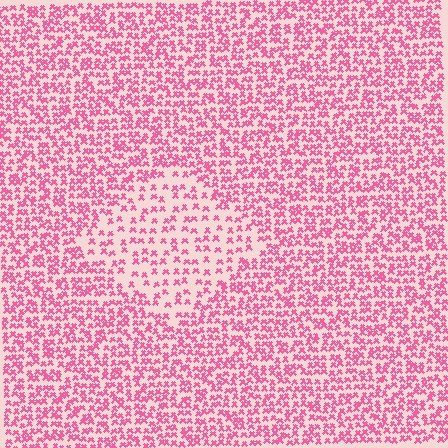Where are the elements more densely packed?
The elements are more densely packed outside the diamond boundary.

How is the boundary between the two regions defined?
The boundary is defined by a change in element density (approximately 2.0x ratio). All elements are the same color, size, and shape.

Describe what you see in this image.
The image contains small pink elements arranged at two different densities. A diamond-shaped region is visible where the elements are less densely packed than the surrounding area.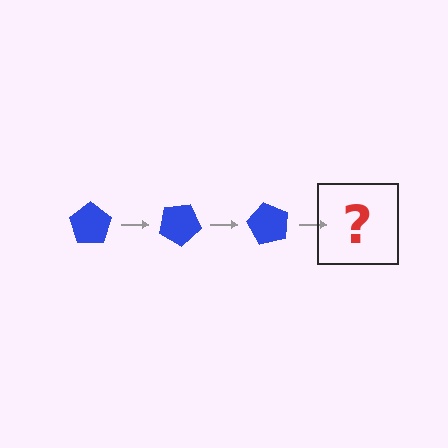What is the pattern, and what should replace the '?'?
The pattern is that the pentagon rotates 30 degrees each step. The '?' should be a blue pentagon rotated 90 degrees.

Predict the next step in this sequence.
The next step is a blue pentagon rotated 90 degrees.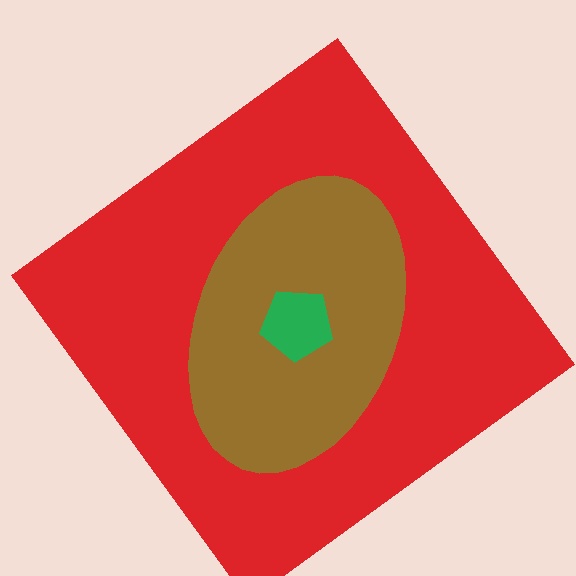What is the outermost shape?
The red diamond.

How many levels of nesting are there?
3.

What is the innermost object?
The green pentagon.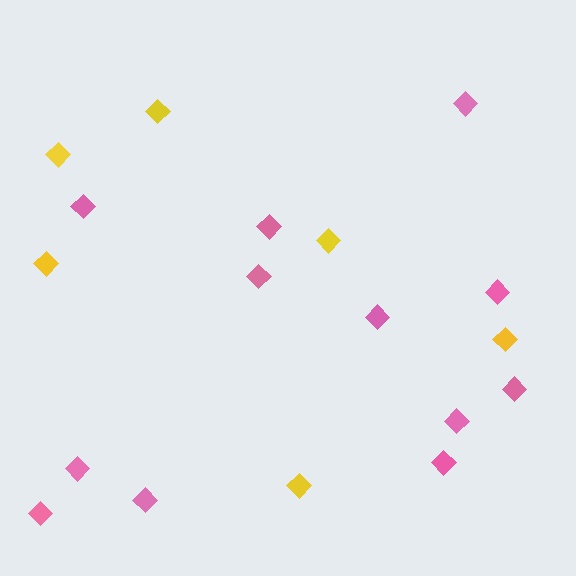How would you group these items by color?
There are 2 groups: one group of yellow diamonds (6) and one group of pink diamonds (12).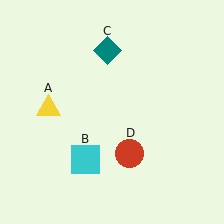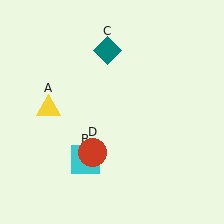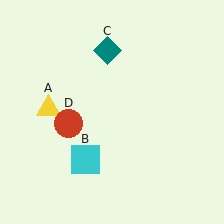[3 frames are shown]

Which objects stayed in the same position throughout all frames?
Yellow triangle (object A) and cyan square (object B) and teal diamond (object C) remained stationary.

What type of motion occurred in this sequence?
The red circle (object D) rotated clockwise around the center of the scene.